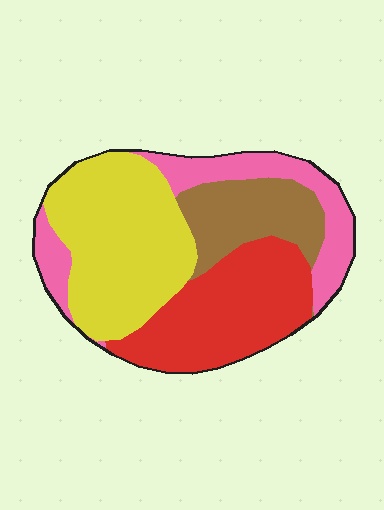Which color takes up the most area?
Yellow, at roughly 35%.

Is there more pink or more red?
Red.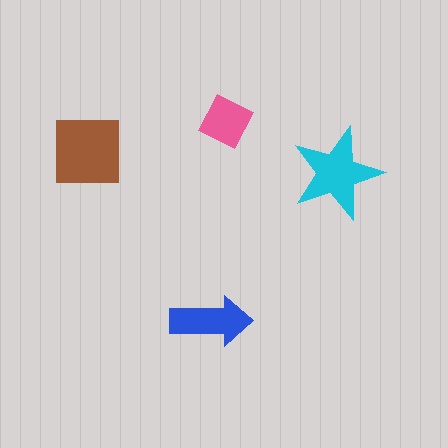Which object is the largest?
The brown square.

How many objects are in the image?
There are 4 objects in the image.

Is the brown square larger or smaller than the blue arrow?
Larger.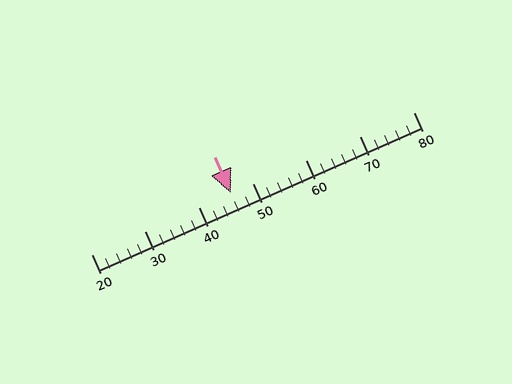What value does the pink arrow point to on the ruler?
The pink arrow points to approximately 46.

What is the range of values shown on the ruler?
The ruler shows values from 20 to 80.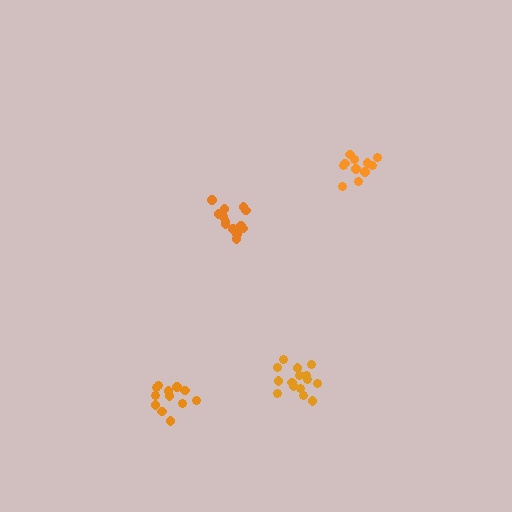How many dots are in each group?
Group 1: 12 dots, Group 2: 15 dots, Group 3: 15 dots, Group 4: 11 dots (53 total).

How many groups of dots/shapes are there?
There are 4 groups.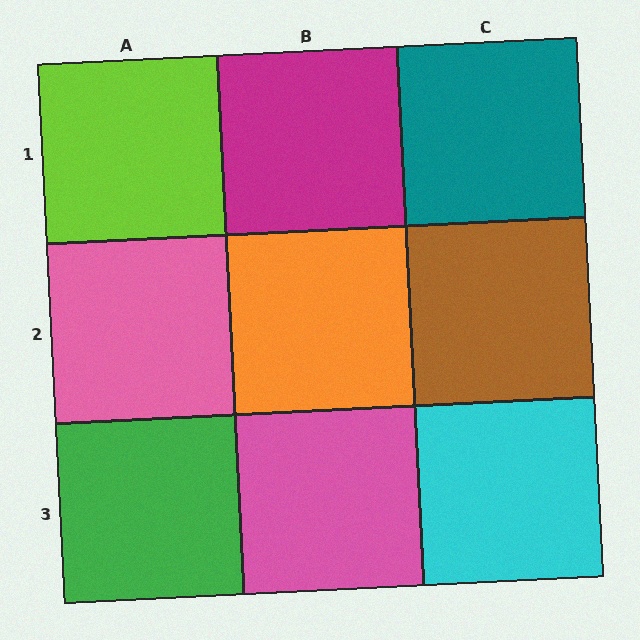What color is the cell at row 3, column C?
Cyan.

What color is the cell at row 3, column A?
Green.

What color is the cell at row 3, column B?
Pink.